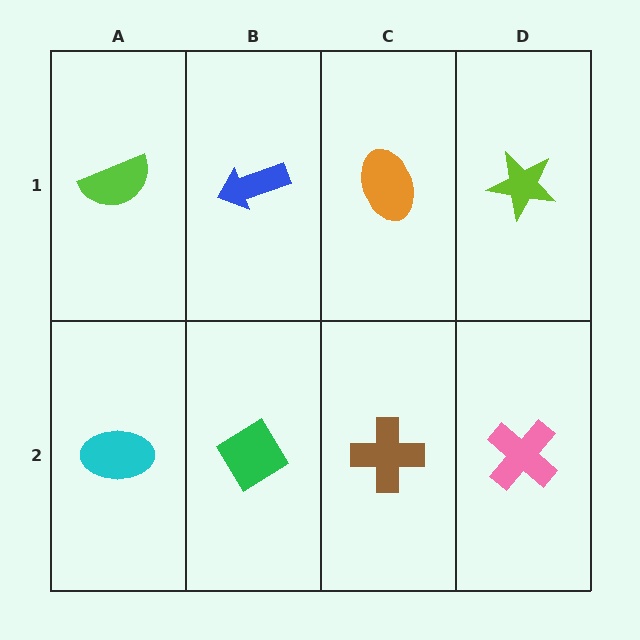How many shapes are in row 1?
4 shapes.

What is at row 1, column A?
A lime semicircle.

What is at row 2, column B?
A green diamond.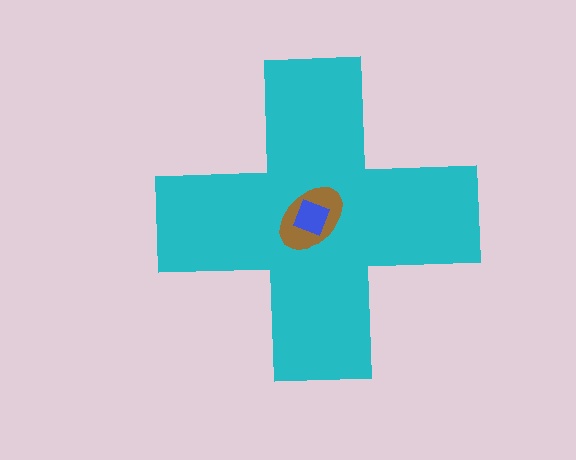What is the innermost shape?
The blue diamond.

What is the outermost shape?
The cyan cross.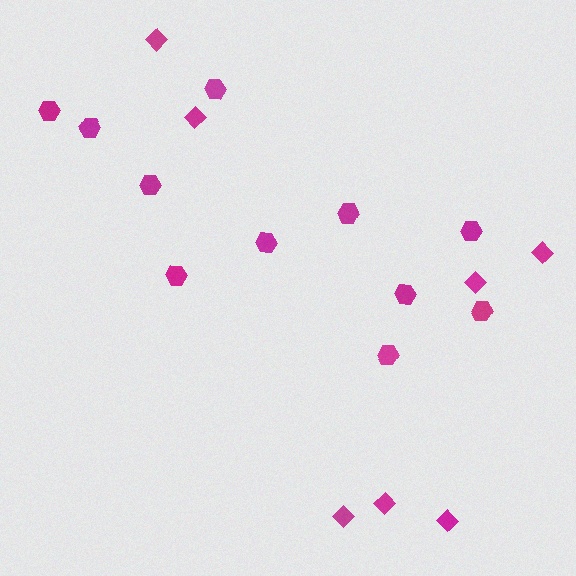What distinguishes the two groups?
There are 2 groups: one group of hexagons (11) and one group of diamonds (7).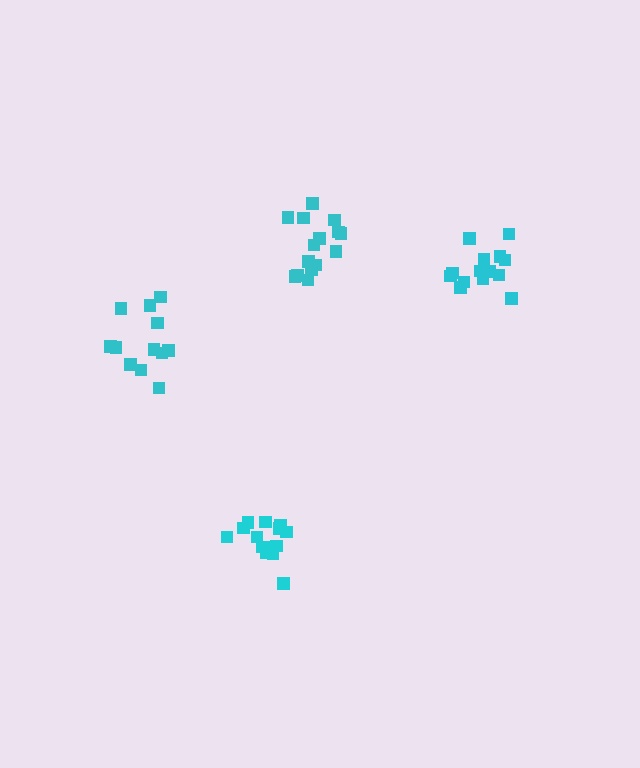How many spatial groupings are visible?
There are 4 spatial groupings.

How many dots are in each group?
Group 1: 12 dots, Group 2: 15 dots, Group 3: 14 dots, Group 4: 15 dots (56 total).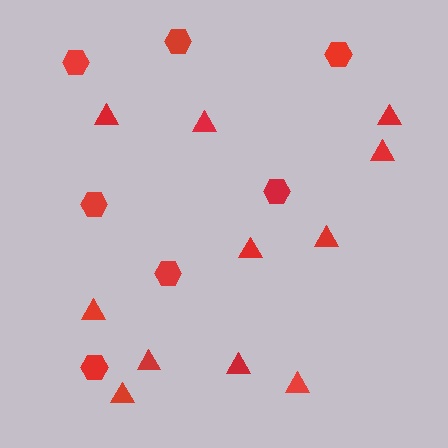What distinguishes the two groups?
There are 2 groups: one group of triangles (11) and one group of hexagons (7).